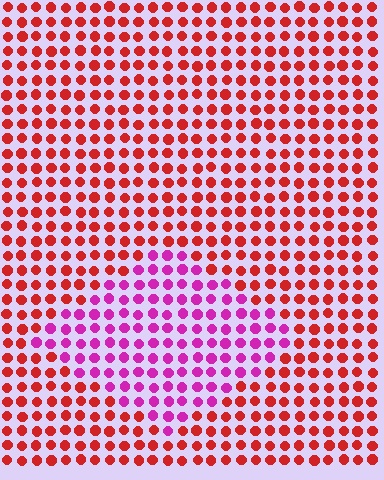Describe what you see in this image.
The image is filled with small red elements in a uniform arrangement. A diamond-shaped region is visible where the elements are tinted to a slightly different hue, forming a subtle color boundary.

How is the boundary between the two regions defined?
The boundary is defined purely by a slight shift in hue (about 49 degrees). Spacing, size, and orientation are identical on both sides.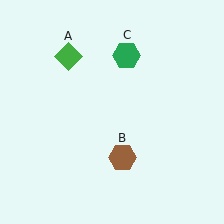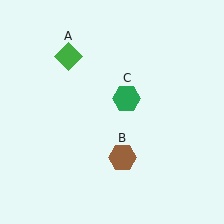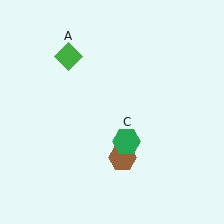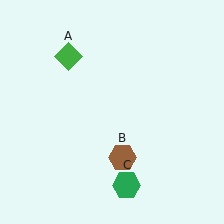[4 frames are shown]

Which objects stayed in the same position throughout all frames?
Green diamond (object A) and brown hexagon (object B) remained stationary.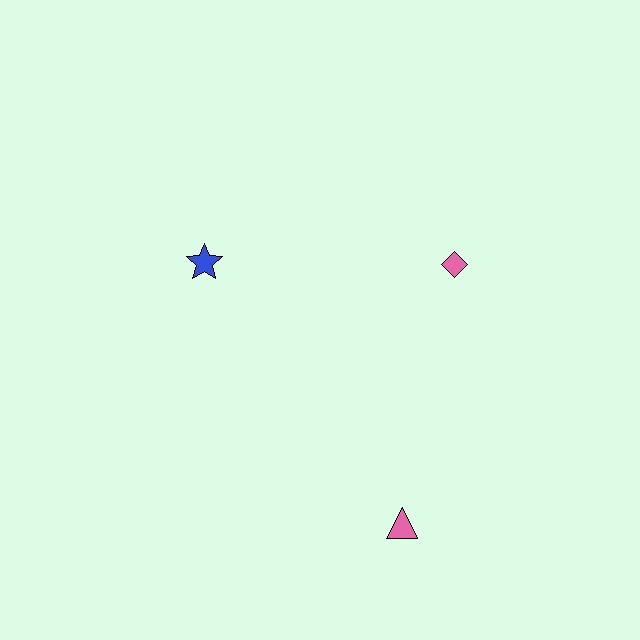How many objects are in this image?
There are 3 objects.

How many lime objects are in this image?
There are no lime objects.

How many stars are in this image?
There is 1 star.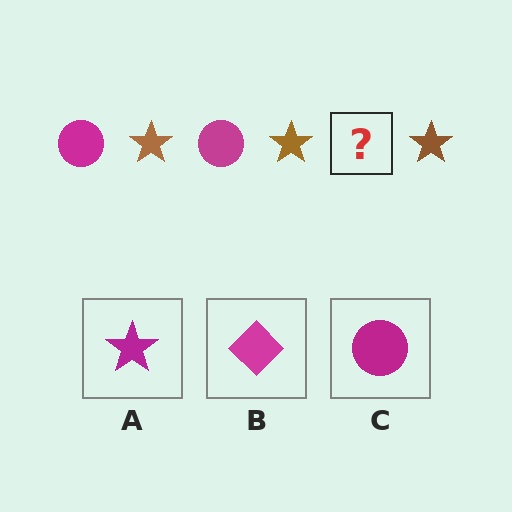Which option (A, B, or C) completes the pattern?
C.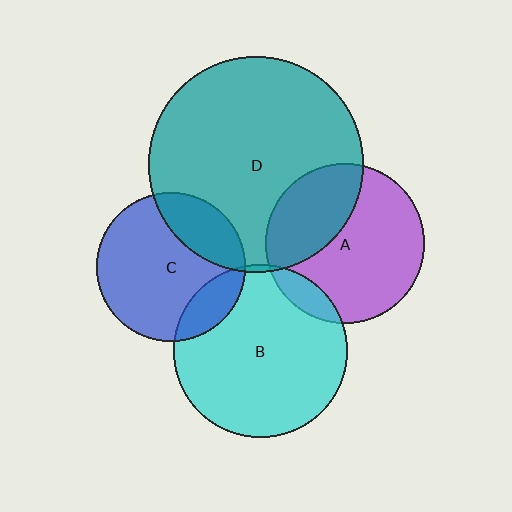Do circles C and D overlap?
Yes.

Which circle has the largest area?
Circle D (teal).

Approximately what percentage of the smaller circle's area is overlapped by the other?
Approximately 25%.